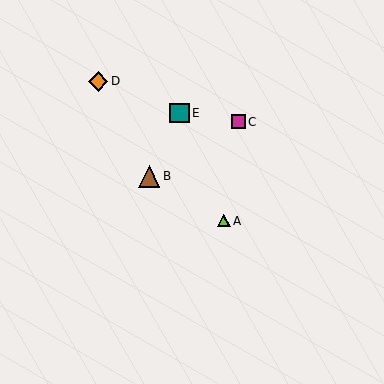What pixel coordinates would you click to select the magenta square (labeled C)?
Click at (238, 122) to select the magenta square C.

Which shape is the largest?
The brown triangle (labeled B) is the largest.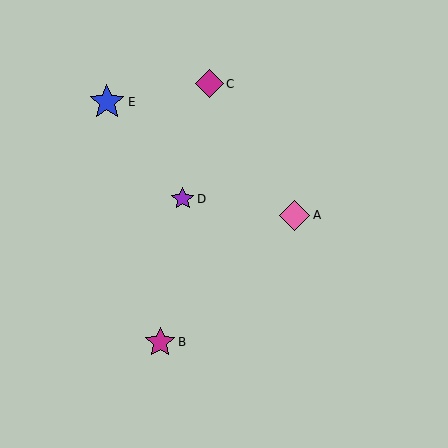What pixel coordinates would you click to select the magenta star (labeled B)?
Click at (160, 342) to select the magenta star B.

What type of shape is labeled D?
Shape D is a purple star.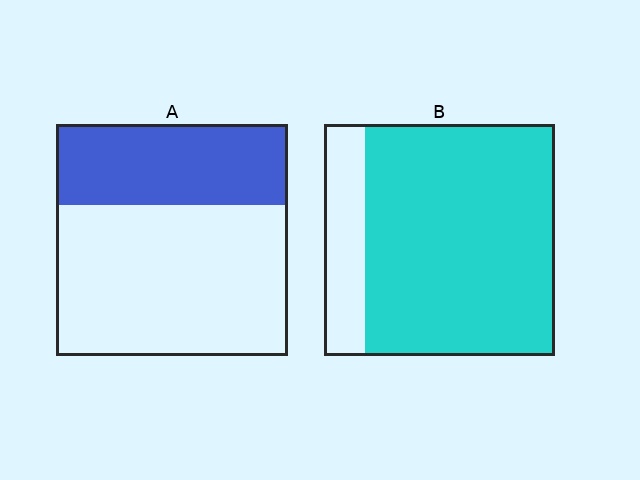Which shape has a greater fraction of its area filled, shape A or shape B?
Shape B.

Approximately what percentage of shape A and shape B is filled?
A is approximately 35% and B is approximately 80%.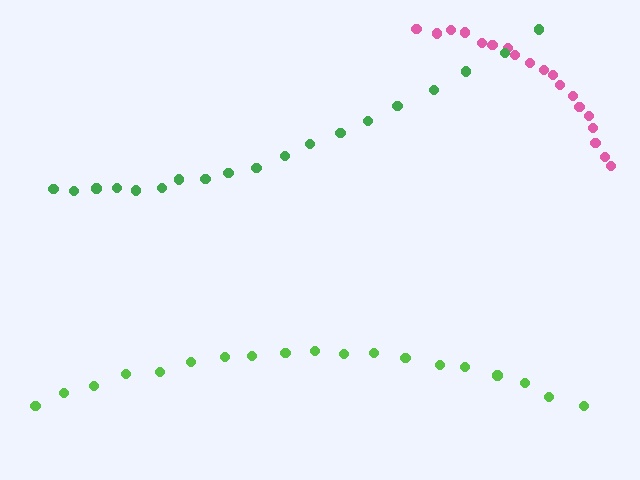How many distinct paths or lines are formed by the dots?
There are 3 distinct paths.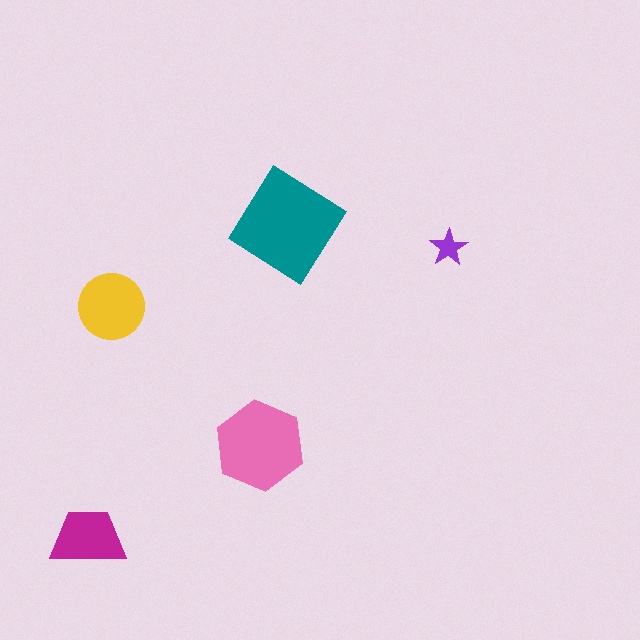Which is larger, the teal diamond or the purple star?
The teal diamond.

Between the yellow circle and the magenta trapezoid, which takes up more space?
The yellow circle.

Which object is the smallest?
The purple star.